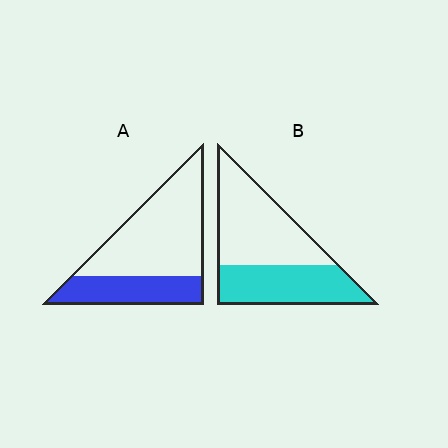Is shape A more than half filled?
No.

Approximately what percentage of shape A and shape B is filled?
A is approximately 35% and B is approximately 45%.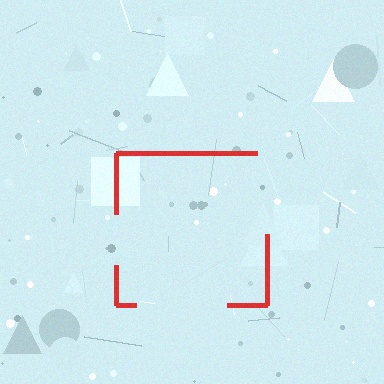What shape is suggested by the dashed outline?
The dashed outline suggests a square.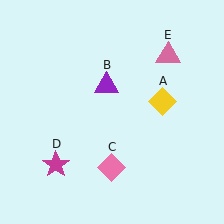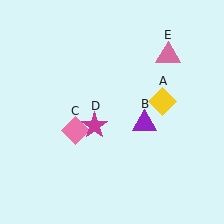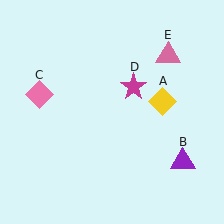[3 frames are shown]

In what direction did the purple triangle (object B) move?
The purple triangle (object B) moved down and to the right.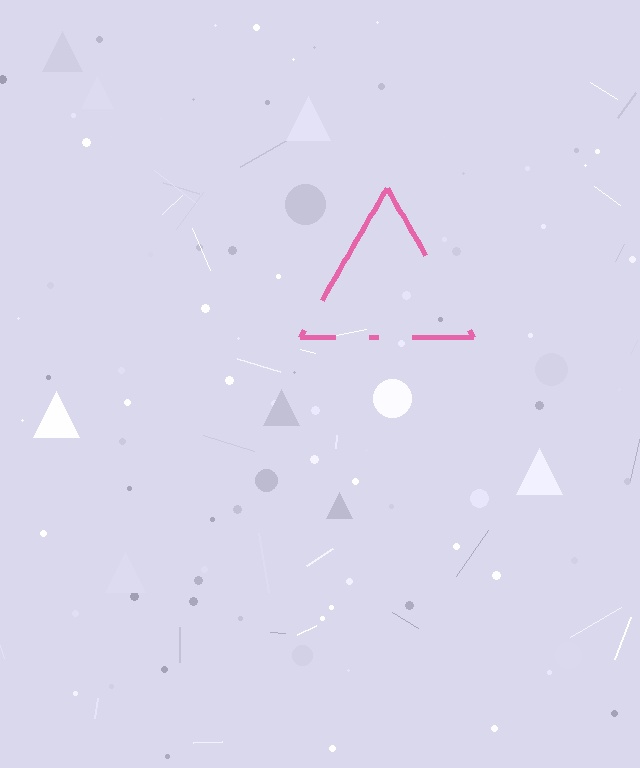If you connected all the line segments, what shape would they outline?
They would outline a triangle.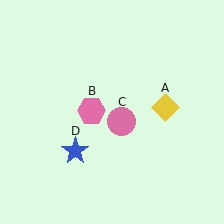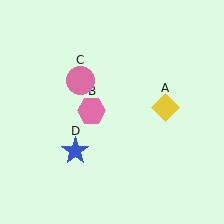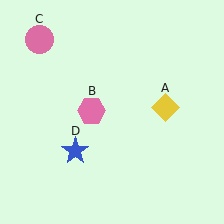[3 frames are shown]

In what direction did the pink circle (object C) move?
The pink circle (object C) moved up and to the left.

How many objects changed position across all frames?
1 object changed position: pink circle (object C).